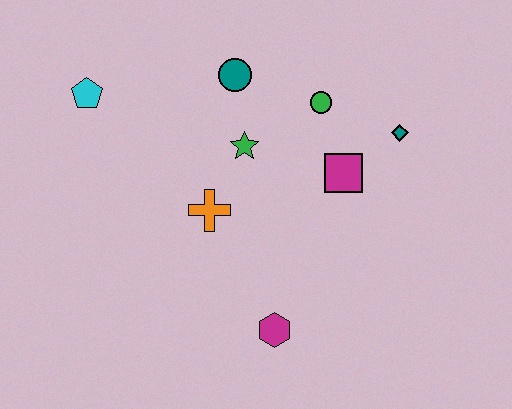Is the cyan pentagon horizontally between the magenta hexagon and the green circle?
No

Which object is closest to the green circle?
The magenta square is closest to the green circle.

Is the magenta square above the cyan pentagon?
No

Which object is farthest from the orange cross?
The teal diamond is farthest from the orange cross.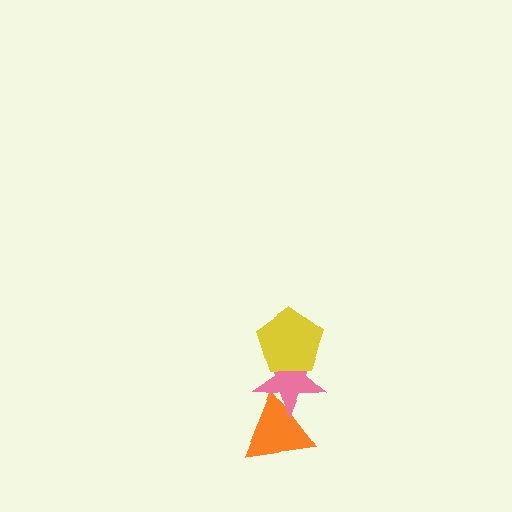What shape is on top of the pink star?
The yellow pentagon is on top of the pink star.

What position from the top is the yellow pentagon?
The yellow pentagon is 1st from the top.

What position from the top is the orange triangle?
The orange triangle is 3rd from the top.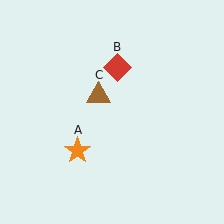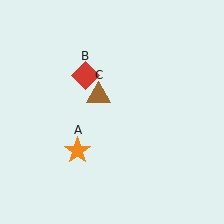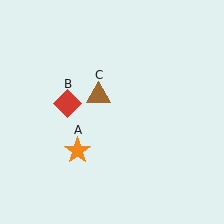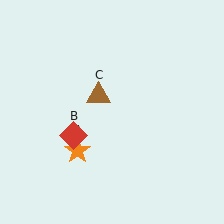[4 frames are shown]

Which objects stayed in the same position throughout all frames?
Orange star (object A) and brown triangle (object C) remained stationary.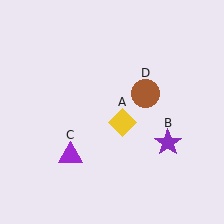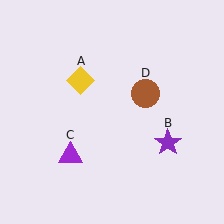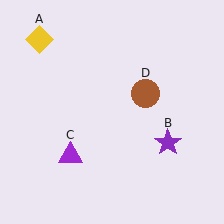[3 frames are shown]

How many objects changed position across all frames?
1 object changed position: yellow diamond (object A).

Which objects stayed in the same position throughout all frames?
Purple star (object B) and purple triangle (object C) and brown circle (object D) remained stationary.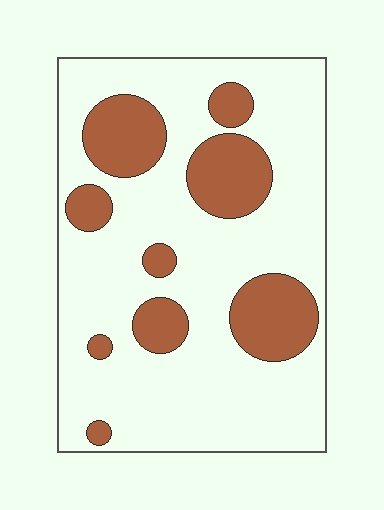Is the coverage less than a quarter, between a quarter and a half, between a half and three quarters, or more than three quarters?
Less than a quarter.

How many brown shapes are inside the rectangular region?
9.